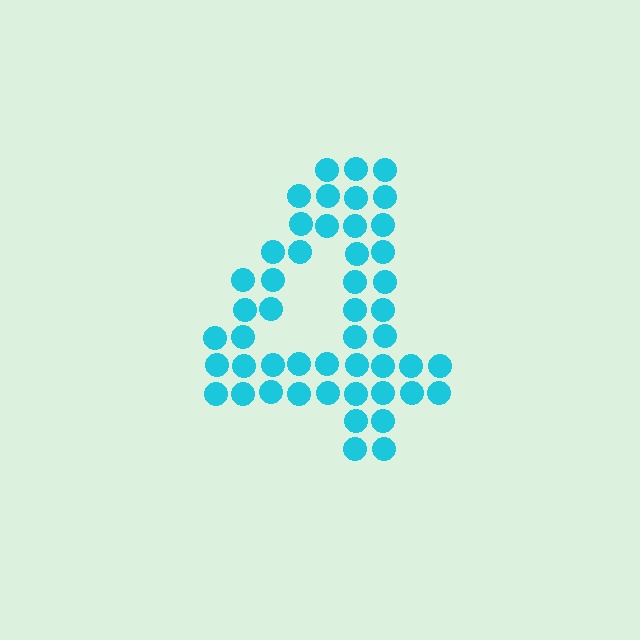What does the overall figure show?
The overall figure shows the digit 4.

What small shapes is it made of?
It is made of small circles.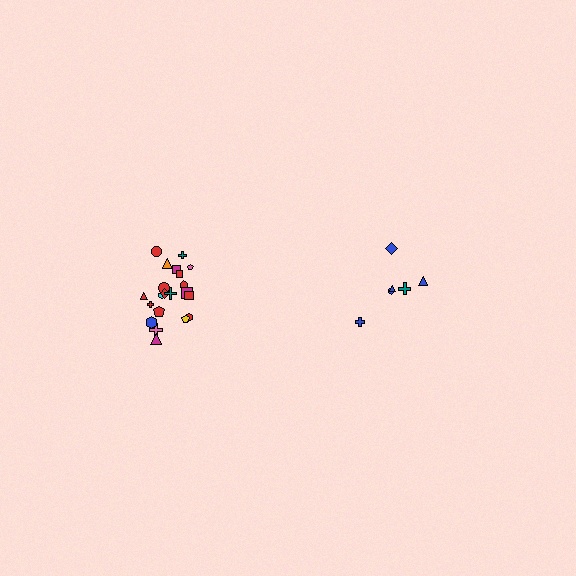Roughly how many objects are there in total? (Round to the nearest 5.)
Roughly 30 objects in total.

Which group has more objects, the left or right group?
The left group.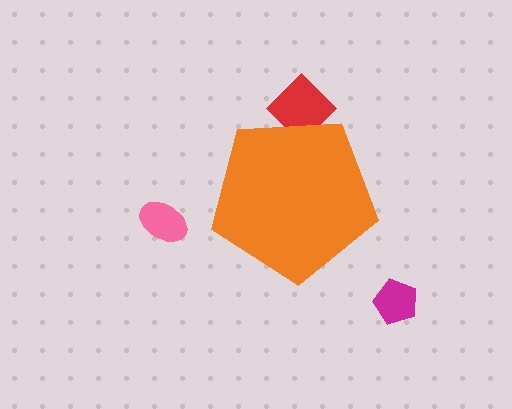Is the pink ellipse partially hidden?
No, the pink ellipse is fully visible.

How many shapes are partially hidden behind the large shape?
1 shape is partially hidden.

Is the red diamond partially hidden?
Yes, the red diamond is partially hidden behind the orange pentagon.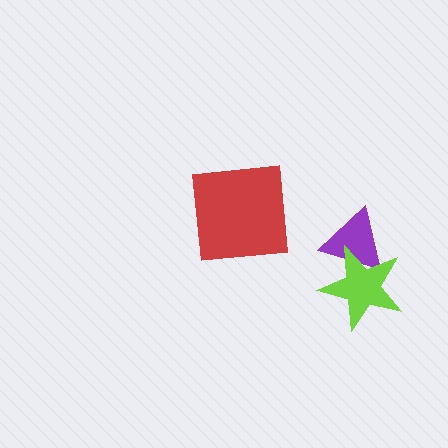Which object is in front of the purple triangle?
The lime star is in front of the purple triangle.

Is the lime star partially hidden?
No, no other shape covers it.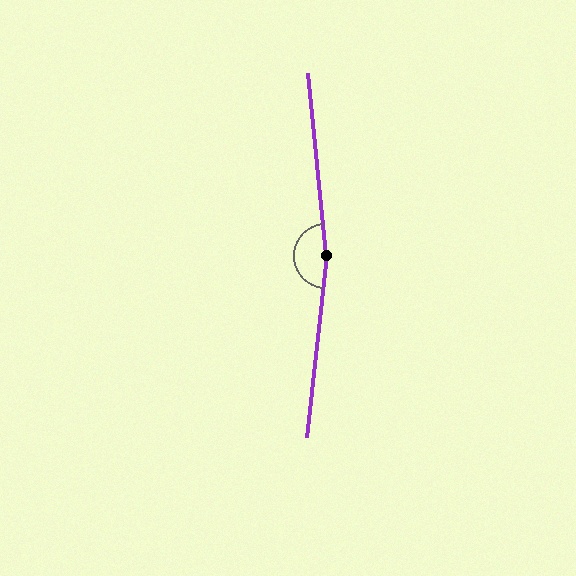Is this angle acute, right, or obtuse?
It is obtuse.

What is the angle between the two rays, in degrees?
Approximately 168 degrees.